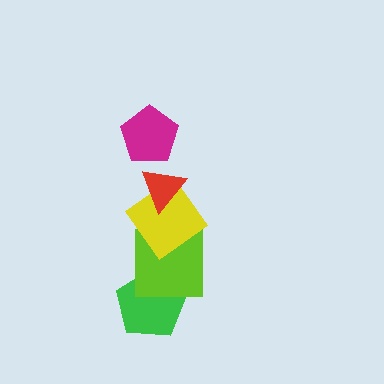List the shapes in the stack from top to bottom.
From top to bottom: the magenta pentagon, the red triangle, the yellow diamond, the lime square, the green pentagon.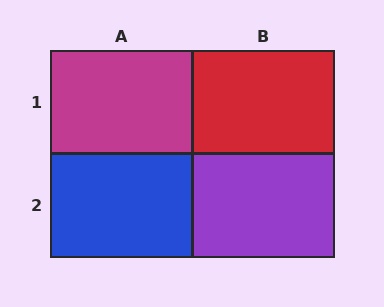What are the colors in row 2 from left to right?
Blue, purple.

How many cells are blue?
1 cell is blue.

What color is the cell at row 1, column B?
Red.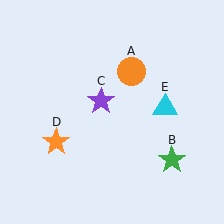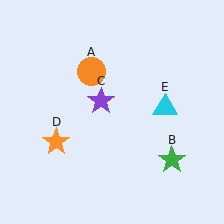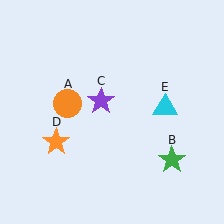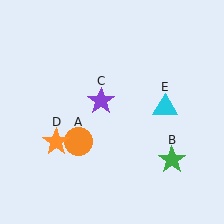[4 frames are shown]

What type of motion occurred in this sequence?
The orange circle (object A) rotated counterclockwise around the center of the scene.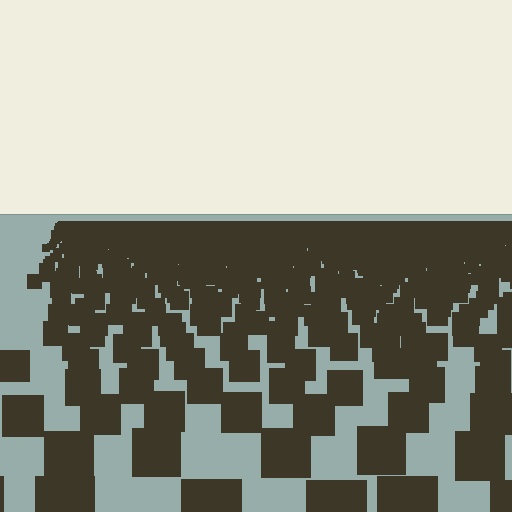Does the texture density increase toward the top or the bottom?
Density increases toward the top.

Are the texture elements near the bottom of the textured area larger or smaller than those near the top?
Larger. Near the bottom, elements are closer to the viewer and appear at a bigger on-screen size.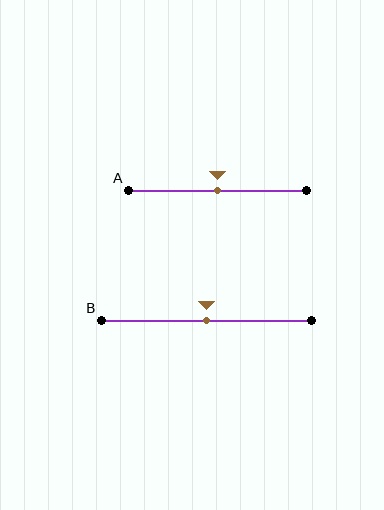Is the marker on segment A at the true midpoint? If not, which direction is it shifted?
Yes, the marker on segment A is at the true midpoint.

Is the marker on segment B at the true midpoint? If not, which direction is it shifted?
Yes, the marker on segment B is at the true midpoint.